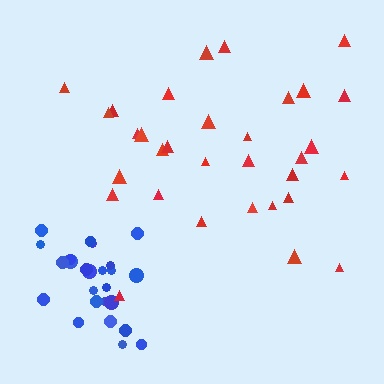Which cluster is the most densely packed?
Blue.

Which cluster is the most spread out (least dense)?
Red.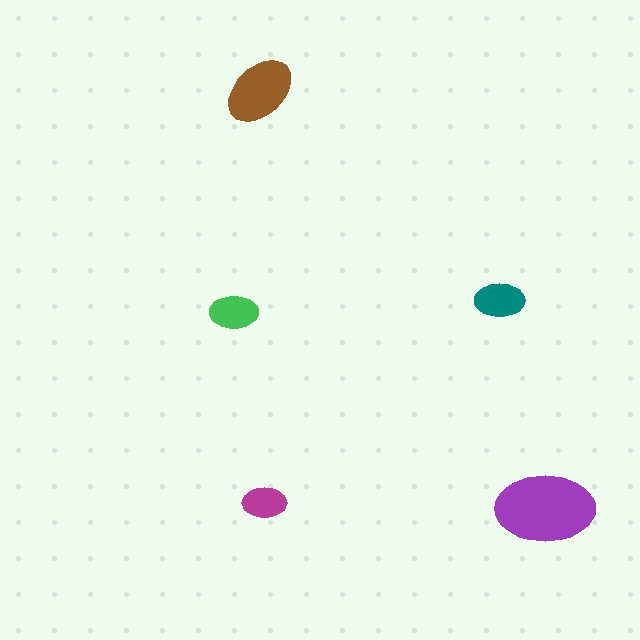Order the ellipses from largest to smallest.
the purple one, the brown one, the teal one, the green one, the magenta one.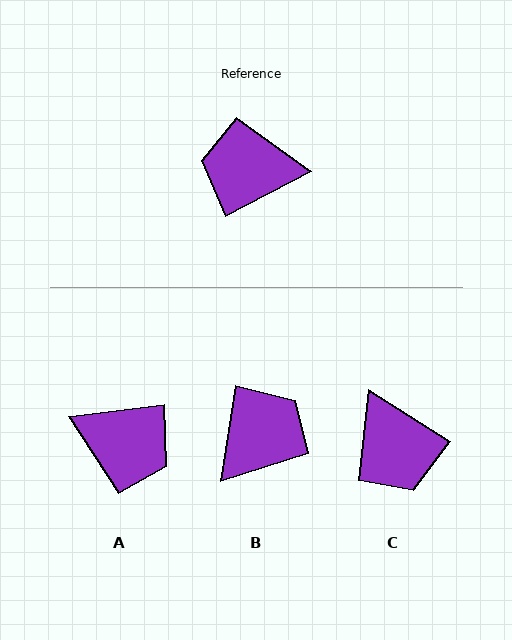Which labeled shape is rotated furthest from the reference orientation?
A, about 159 degrees away.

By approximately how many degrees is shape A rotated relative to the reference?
Approximately 159 degrees counter-clockwise.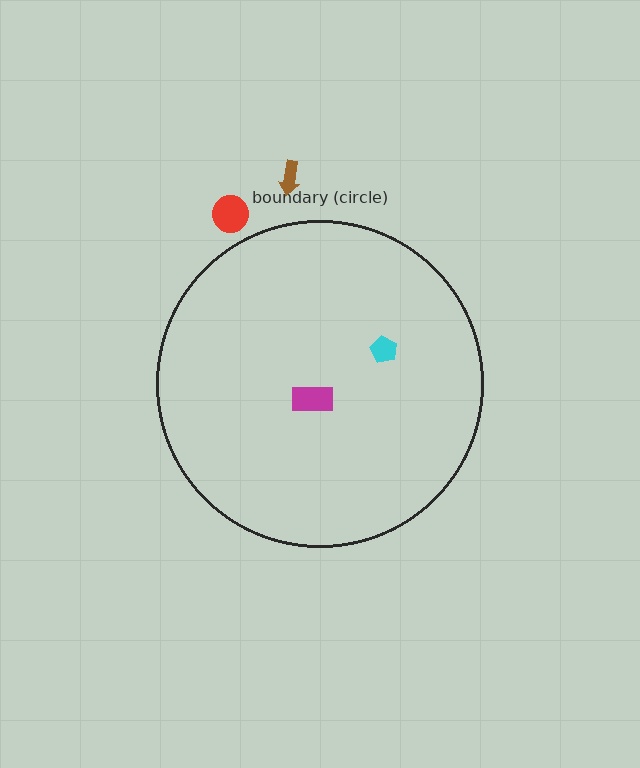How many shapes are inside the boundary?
2 inside, 2 outside.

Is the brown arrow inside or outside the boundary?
Outside.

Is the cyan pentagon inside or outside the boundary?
Inside.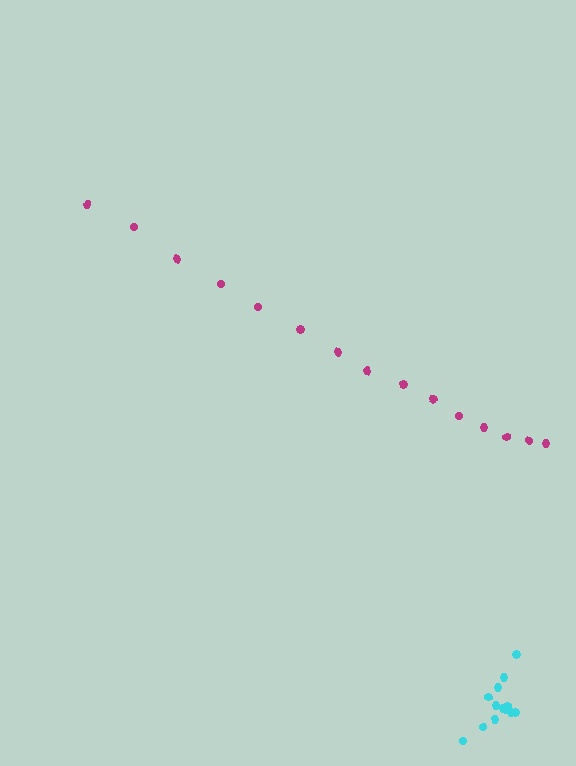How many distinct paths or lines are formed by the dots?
There are 2 distinct paths.